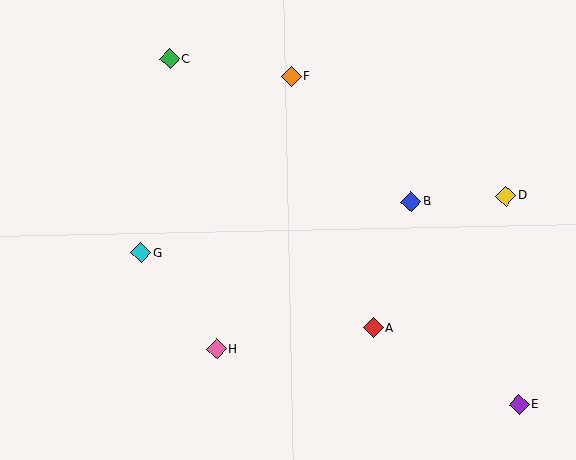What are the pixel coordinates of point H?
Point H is at (217, 349).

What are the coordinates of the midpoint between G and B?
The midpoint between G and B is at (276, 227).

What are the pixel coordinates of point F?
Point F is at (291, 76).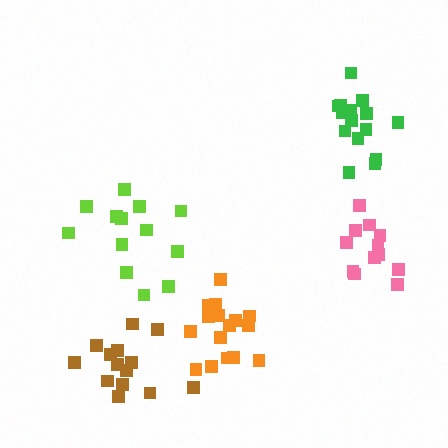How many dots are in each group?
Group 1: 12 dots, Group 2: 14 dots, Group 3: 16 dots, Group 4: 13 dots, Group 5: 15 dots (70 total).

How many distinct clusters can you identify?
There are 5 distinct clusters.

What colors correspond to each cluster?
The clusters are colored: pink, brown, orange, lime, green.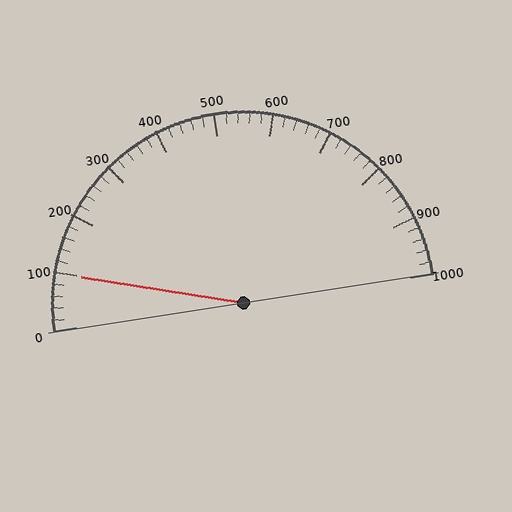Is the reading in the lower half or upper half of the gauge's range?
The reading is in the lower half of the range (0 to 1000).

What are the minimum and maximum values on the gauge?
The gauge ranges from 0 to 1000.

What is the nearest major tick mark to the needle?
The nearest major tick mark is 100.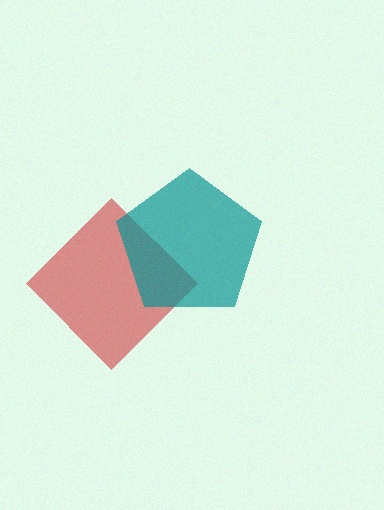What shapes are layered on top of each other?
The layered shapes are: a red diamond, a teal pentagon.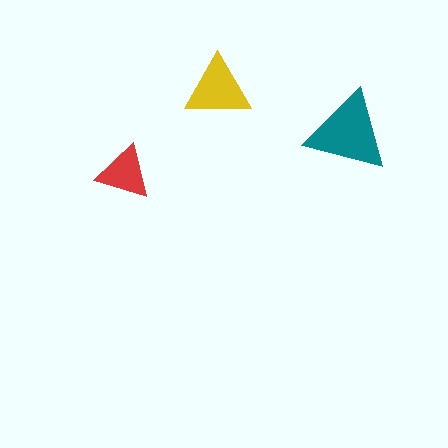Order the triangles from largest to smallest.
the teal one, the yellow one, the red one.